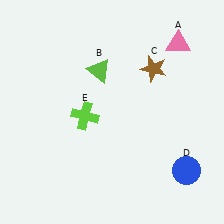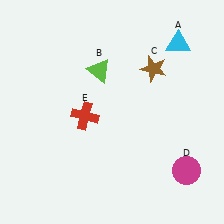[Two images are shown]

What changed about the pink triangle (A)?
In Image 1, A is pink. In Image 2, it changed to cyan.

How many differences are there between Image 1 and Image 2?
There are 3 differences between the two images.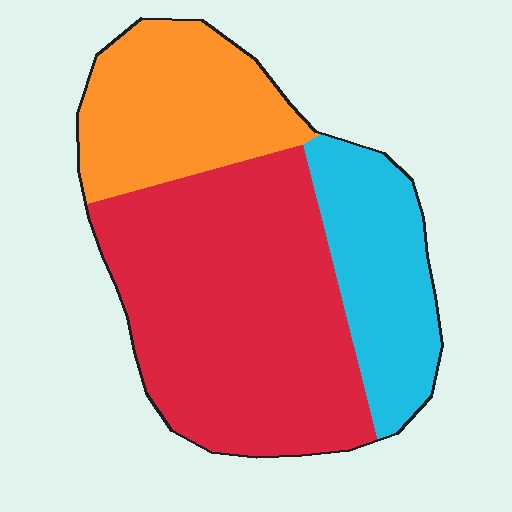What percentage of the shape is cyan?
Cyan covers around 20% of the shape.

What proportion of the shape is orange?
Orange takes up between a quarter and a half of the shape.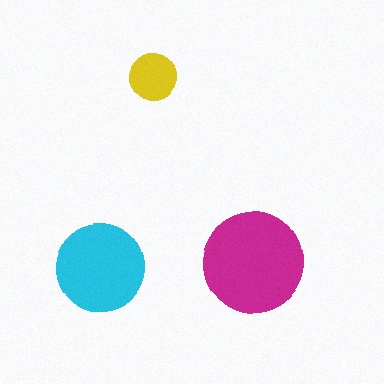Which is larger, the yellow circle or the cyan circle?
The cyan one.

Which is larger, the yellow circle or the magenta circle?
The magenta one.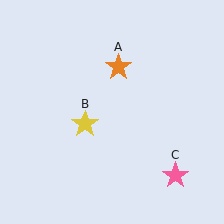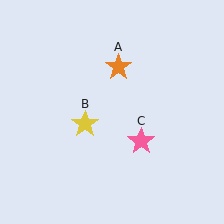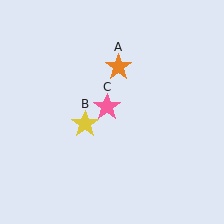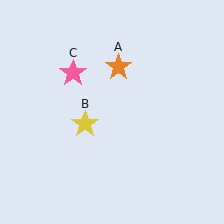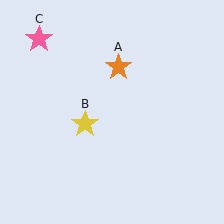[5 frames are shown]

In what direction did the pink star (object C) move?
The pink star (object C) moved up and to the left.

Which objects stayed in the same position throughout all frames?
Orange star (object A) and yellow star (object B) remained stationary.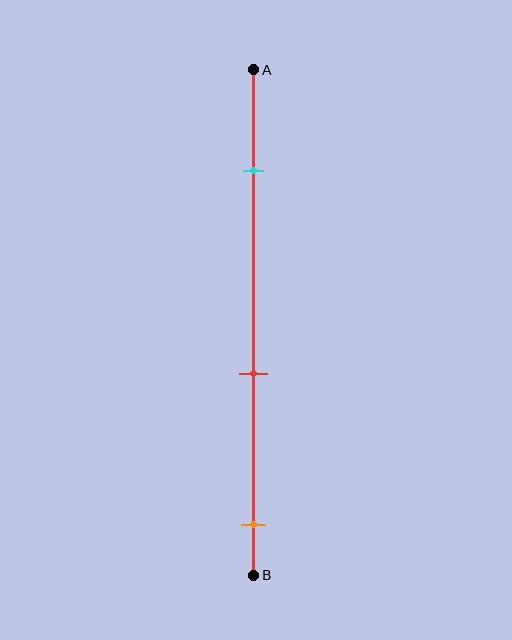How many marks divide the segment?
There are 3 marks dividing the segment.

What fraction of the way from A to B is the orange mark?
The orange mark is approximately 90% (0.9) of the way from A to B.